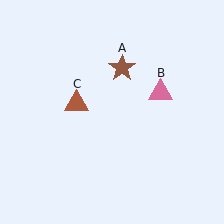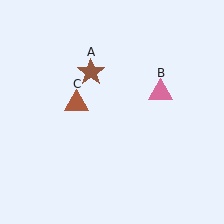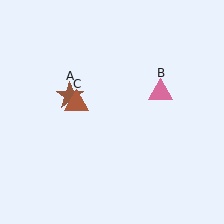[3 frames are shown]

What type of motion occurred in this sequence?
The brown star (object A) rotated counterclockwise around the center of the scene.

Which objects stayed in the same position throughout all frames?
Pink triangle (object B) and brown triangle (object C) remained stationary.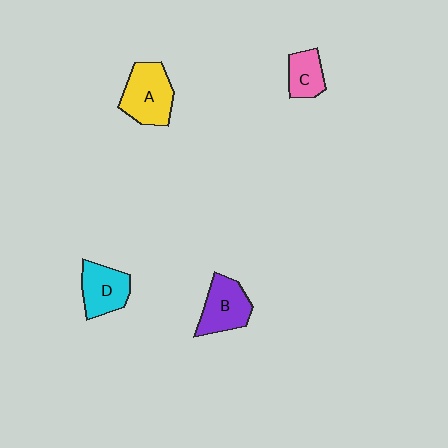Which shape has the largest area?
Shape A (yellow).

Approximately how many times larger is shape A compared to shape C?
Approximately 1.7 times.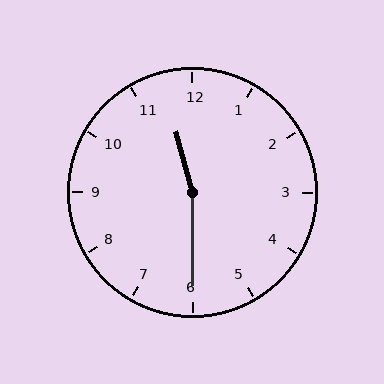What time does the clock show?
11:30.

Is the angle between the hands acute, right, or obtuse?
It is obtuse.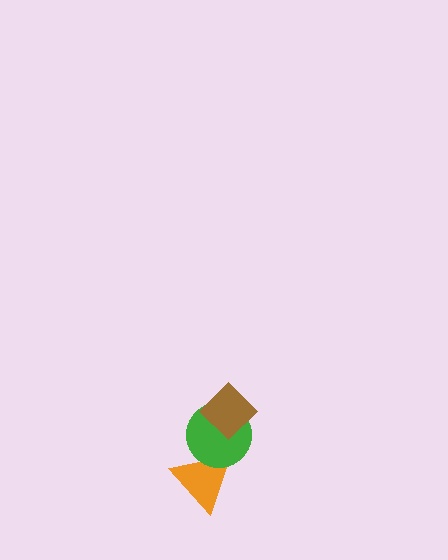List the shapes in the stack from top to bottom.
From top to bottom: the brown diamond, the green circle, the orange triangle.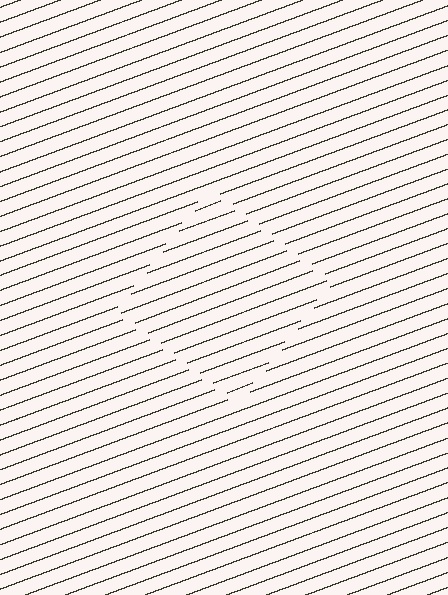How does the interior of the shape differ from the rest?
The interior of the shape contains the same grating, shifted by half a period — the contour is defined by the phase discontinuity where line-ends from the inner and outer gratings abut.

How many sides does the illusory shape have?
4 sides — the line-ends trace a square.